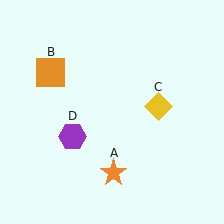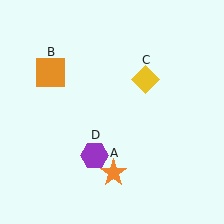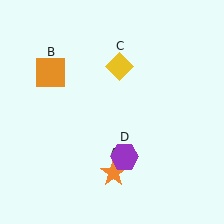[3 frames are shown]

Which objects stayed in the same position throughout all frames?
Orange star (object A) and orange square (object B) remained stationary.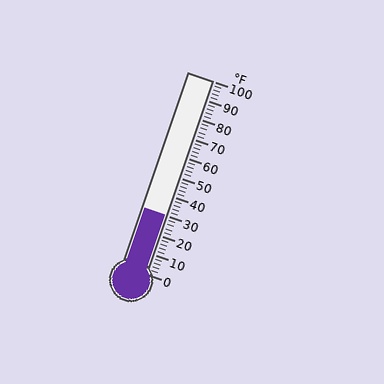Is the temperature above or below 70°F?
The temperature is below 70°F.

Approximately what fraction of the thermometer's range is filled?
The thermometer is filled to approximately 30% of its range.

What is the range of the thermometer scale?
The thermometer scale ranges from 0°F to 100°F.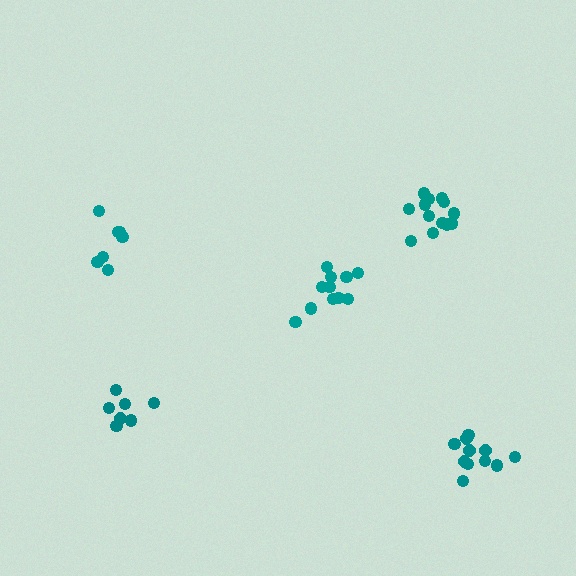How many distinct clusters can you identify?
There are 5 distinct clusters.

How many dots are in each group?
Group 1: 7 dots, Group 2: 11 dots, Group 3: 13 dots, Group 4: 7 dots, Group 5: 11 dots (49 total).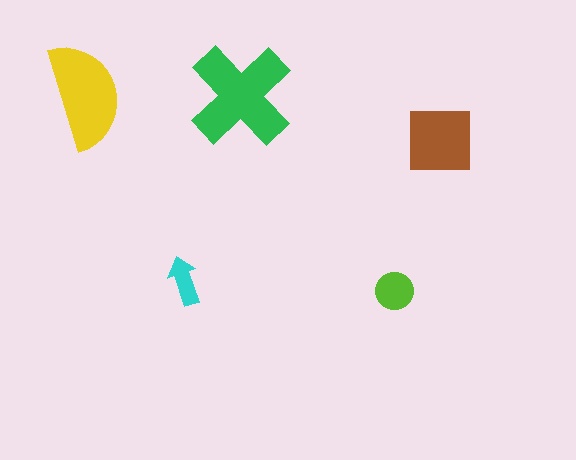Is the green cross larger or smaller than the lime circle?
Larger.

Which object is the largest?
The green cross.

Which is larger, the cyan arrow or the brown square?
The brown square.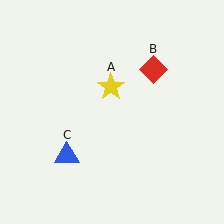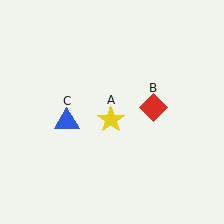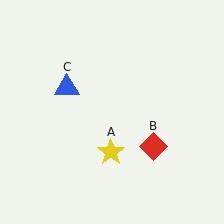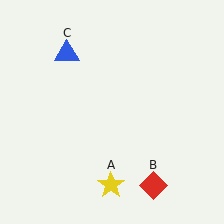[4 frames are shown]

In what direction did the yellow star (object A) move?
The yellow star (object A) moved down.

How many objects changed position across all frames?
3 objects changed position: yellow star (object A), red diamond (object B), blue triangle (object C).